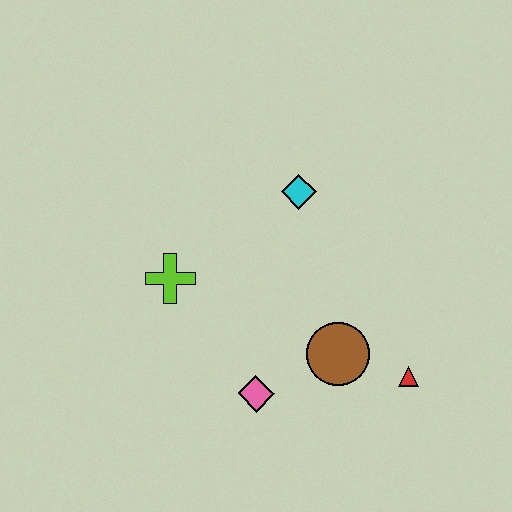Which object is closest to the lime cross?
The pink diamond is closest to the lime cross.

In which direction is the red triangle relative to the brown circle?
The red triangle is to the right of the brown circle.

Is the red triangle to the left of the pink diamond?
No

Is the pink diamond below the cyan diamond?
Yes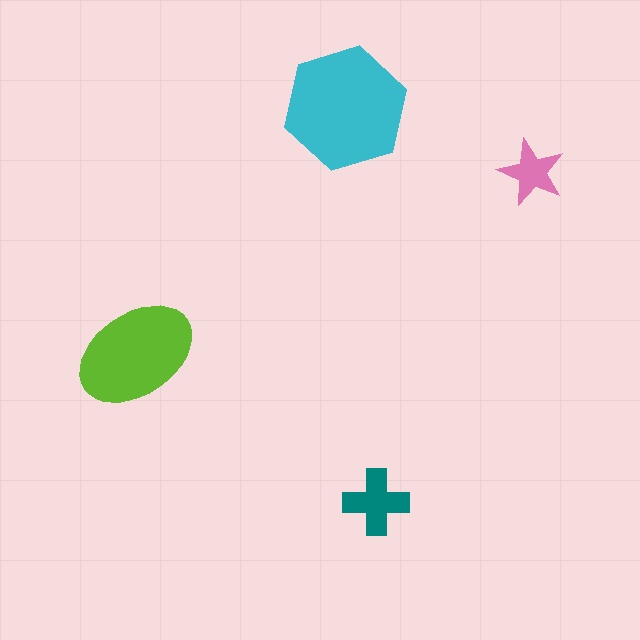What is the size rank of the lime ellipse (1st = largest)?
2nd.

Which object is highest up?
The cyan hexagon is topmost.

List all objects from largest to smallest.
The cyan hexagon, the lime ellipse, the teal cross, the pink star.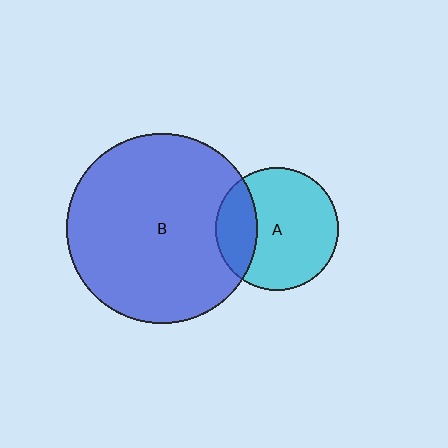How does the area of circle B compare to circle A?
Approximately 2.4 times.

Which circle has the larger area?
Circle B (blue).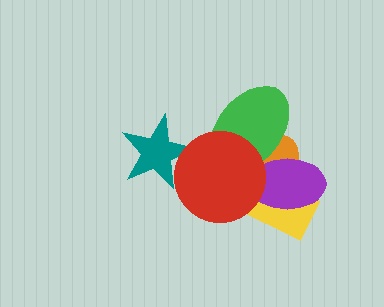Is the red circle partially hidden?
No, no other shape covers it.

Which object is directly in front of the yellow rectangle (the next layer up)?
The purple ellipse is directly in front of the yellow rectangle.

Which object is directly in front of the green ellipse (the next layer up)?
The purple ellipse is directly in front of the green ellipse.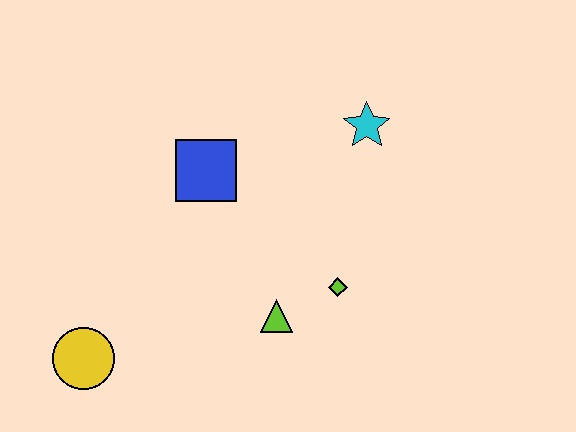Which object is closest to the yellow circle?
The lime triangle is closest to the yellow circle.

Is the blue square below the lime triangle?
No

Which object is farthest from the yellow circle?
The cyan star is farthest from the yellow circle.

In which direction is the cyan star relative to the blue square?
The cyan star is to the right of the blue square.